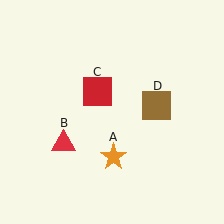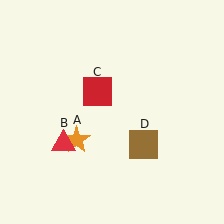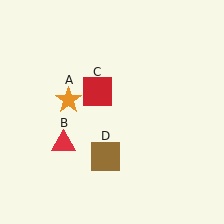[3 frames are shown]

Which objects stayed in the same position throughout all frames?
Red triangle (object B) and red square (object C) remained stationary.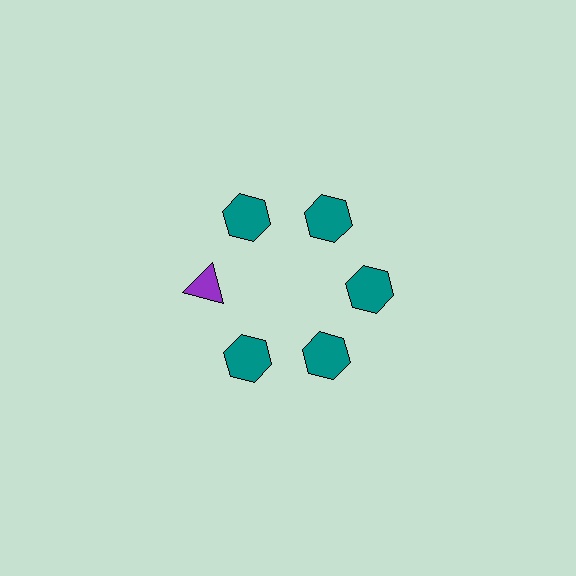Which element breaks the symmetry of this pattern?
The purple triangle at roughly the 9 o'clock position breaks the symmetry. All other shapes are teal hexagons.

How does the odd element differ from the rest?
It differs in both color (purple instead of teal) and shape (triangle instead of hexagon).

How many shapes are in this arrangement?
There are 6 shapes arranged in a ring pattern.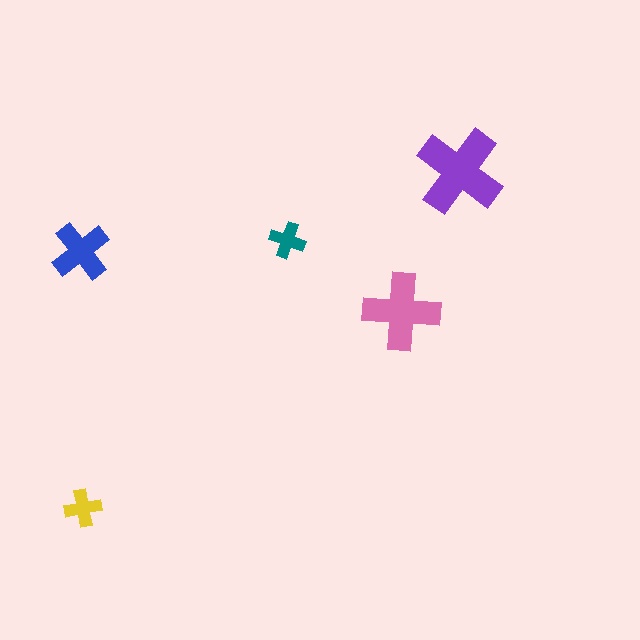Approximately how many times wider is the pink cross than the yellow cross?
About 2 times wider.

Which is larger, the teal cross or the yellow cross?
The yellow one.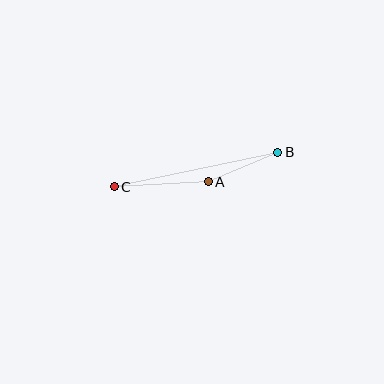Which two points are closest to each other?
Points A and B are closest to each other.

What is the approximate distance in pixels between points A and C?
The distance between A and C is approximately 94 pixels.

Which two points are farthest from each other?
Points B and C are farthest from each other.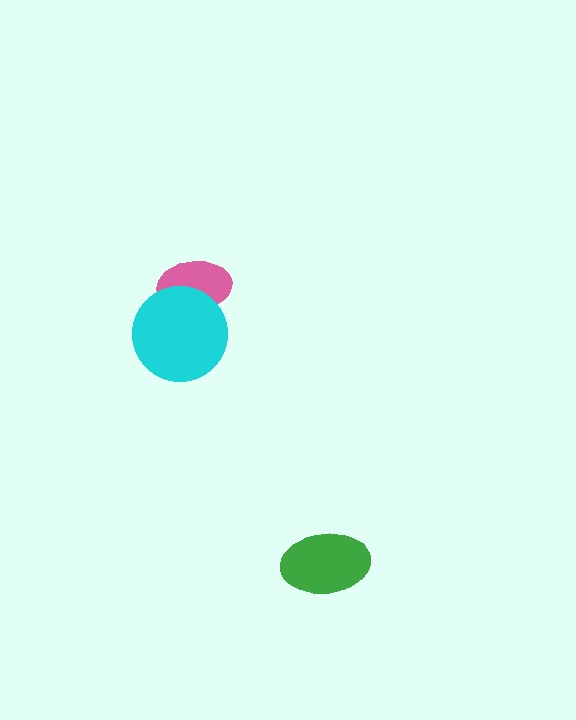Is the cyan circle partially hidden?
No, no other shape covers it.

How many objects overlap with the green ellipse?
0 objects overlap with the green ellipse.